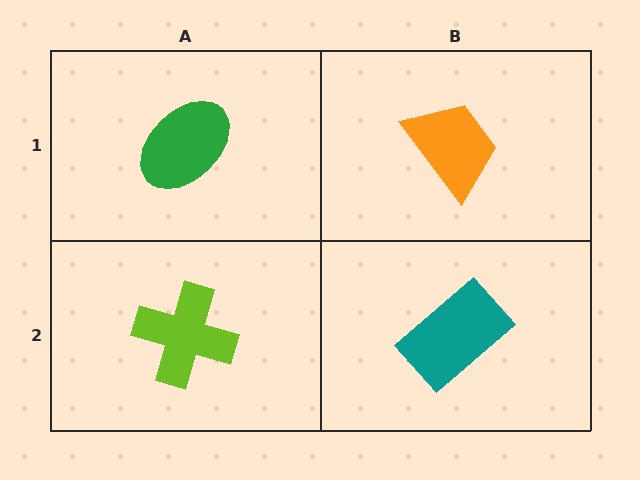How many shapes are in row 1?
2 shapes.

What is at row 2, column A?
A lime cross.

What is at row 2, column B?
A teal rectangle.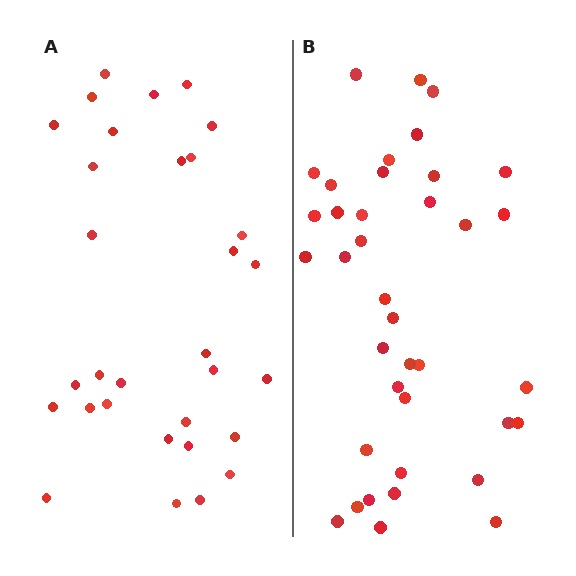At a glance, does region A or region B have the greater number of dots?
Region B (the right region) has more dots.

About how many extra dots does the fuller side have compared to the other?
Region B has roughly 8 or so more dots than region A.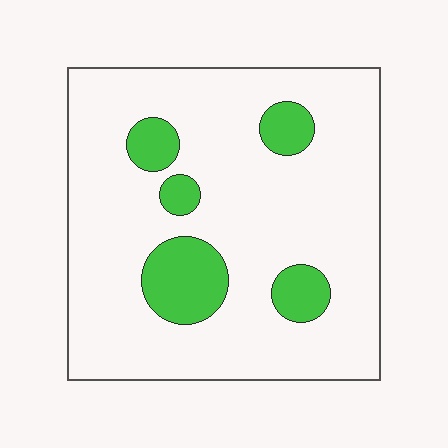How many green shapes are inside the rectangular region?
5.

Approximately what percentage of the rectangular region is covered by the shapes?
Approximately 15%.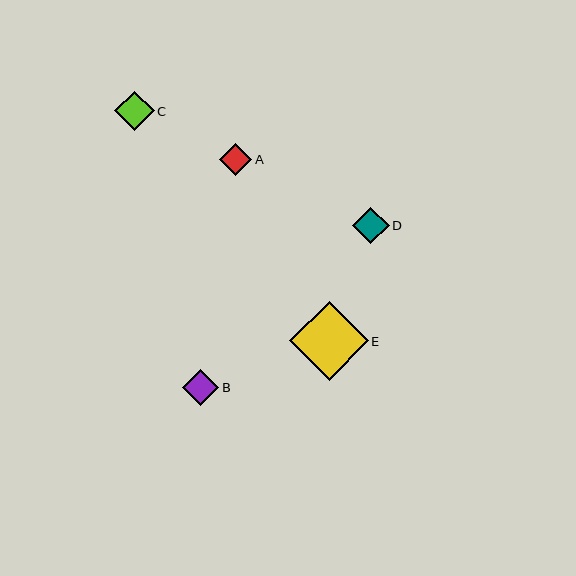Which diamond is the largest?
Diamond E is the largest with a size of approximately 79 pixels.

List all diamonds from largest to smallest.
From largest to smallest: E, C, D, B, A.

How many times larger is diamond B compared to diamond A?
Diamond B is approximately 1.1 times the size of diamond A.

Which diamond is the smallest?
Diamond A is the smallest with a size of approximately 32 pixels.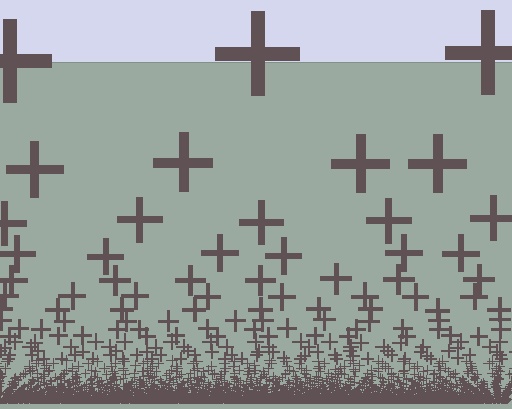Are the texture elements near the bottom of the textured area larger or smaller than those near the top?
Smaller. The gradient is inverted — elements near the bottom are smaller and denser.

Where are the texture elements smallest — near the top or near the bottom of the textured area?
Near the bottom.